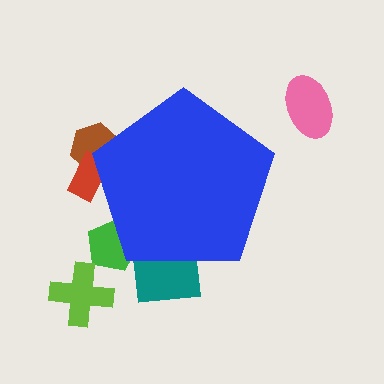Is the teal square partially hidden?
Yes, the teal square is partially hidden behind the blue pentagon.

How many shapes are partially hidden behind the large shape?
4 shapes are partially hidden.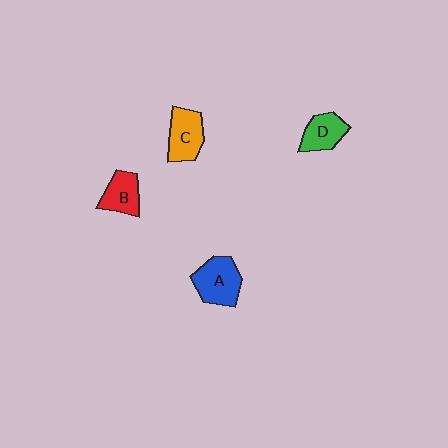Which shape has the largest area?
Shape A (blue).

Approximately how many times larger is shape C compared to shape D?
Approximately 1.2 times.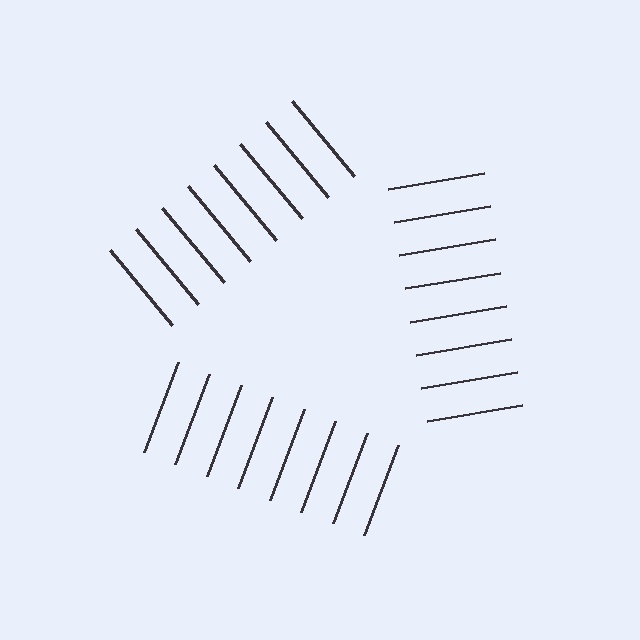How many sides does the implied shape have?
3 sides — the line-ends trace a triangle.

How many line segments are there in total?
24 — 8 along each of the 3 edges.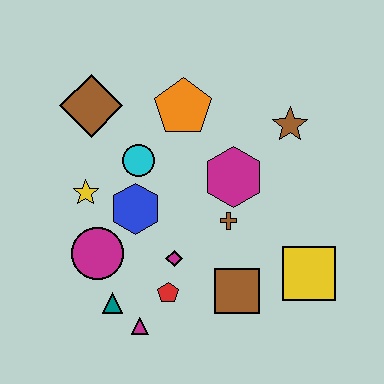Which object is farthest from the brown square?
The brown diamond is farthest from the brown square.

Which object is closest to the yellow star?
The blue hexagon is closest to the yellow star.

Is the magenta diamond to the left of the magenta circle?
No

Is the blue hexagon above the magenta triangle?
Yes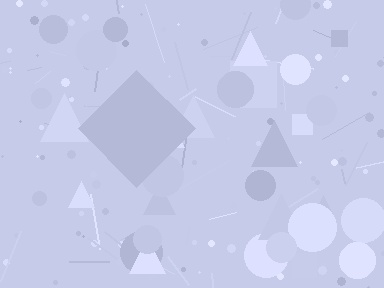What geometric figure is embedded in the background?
A diamond is embedded in the background.